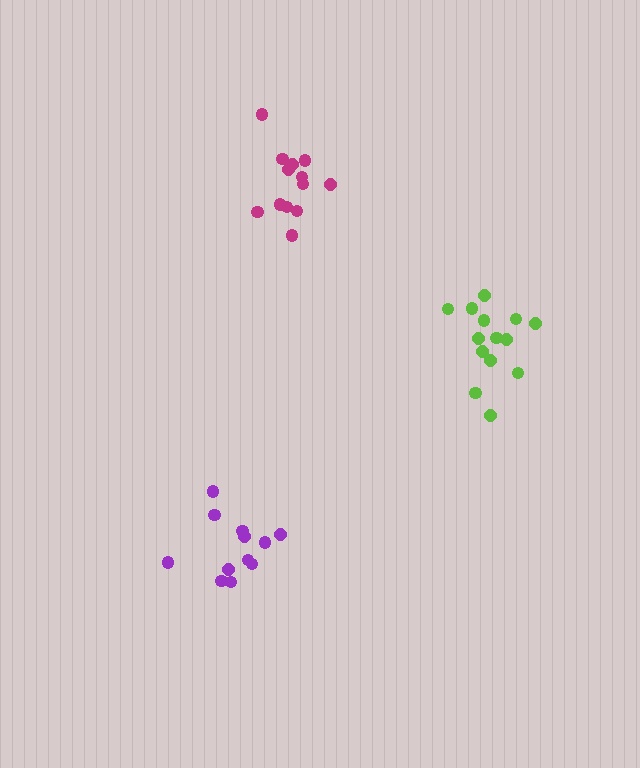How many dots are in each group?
Group 1: 14 dots, Group 2: 13 dots, Group 3: 12 dots (39 total).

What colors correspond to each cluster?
The clusters are colored: lime, magenta, purple.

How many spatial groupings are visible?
There are 3 spatial groupings.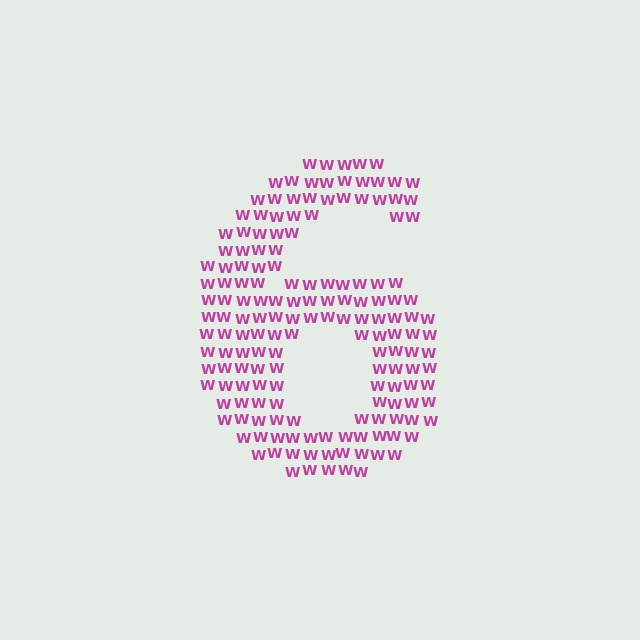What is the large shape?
The large shape is the digit 6.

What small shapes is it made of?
It is made of small letter W's.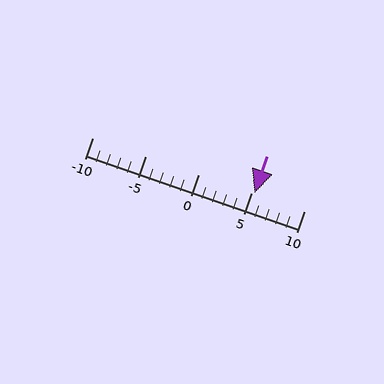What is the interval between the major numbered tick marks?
The major tick marks are spaced 5 units apart.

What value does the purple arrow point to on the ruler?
The purple arrow points to approximately 5.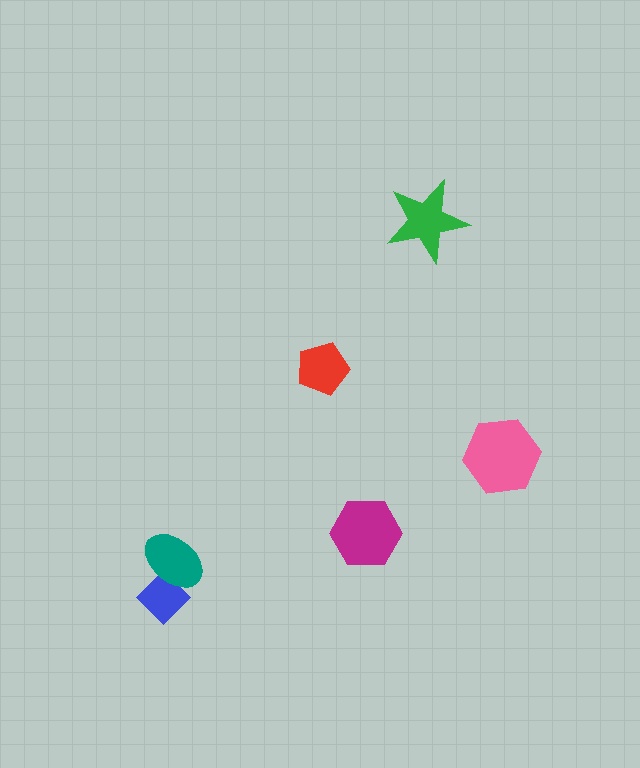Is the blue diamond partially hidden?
Yes, it is partially covered by another shape.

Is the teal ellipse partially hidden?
No, no other shape covers it.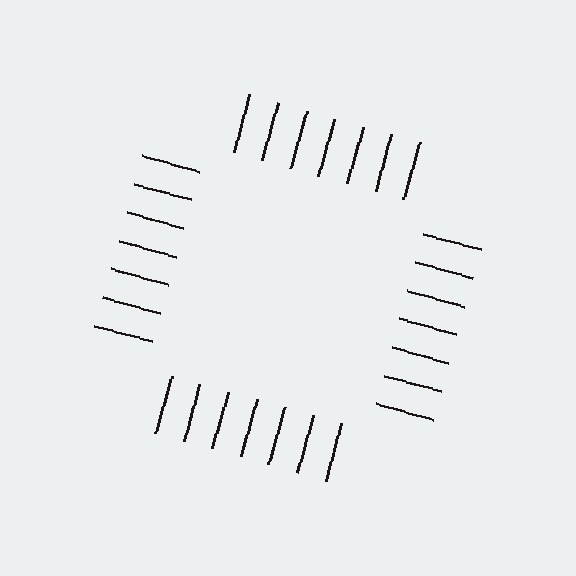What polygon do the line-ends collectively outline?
An illusory square — the line segments terminate on its edges but no continuous stroke is drawn.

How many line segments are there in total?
28 — 7 along each of the 4 edges.